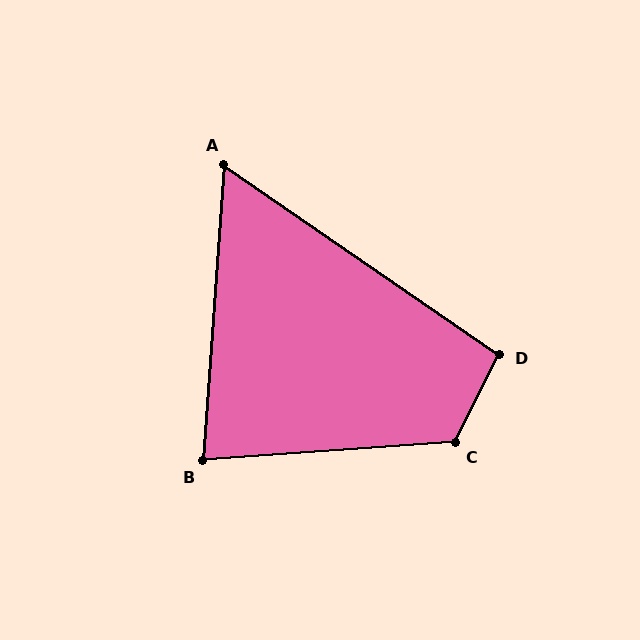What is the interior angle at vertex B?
Approximately 82 degrees (acute).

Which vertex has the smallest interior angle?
A, at approximately 59 degrees.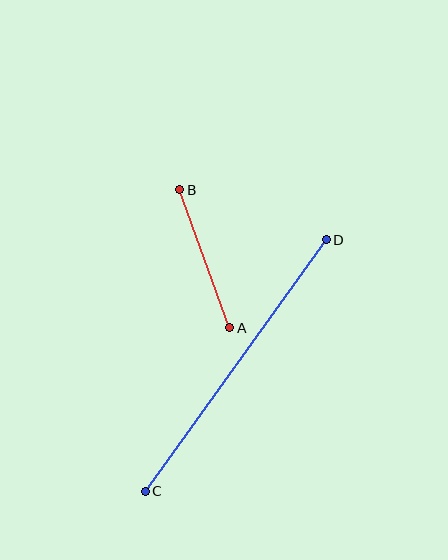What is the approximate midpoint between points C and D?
The midpoint is at approximately (236, 365) pixels.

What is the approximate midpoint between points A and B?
The midpoint is at approximately (205, 259) pixels.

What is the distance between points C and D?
The distance is approximately 309 pixels.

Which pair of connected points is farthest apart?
Points C and D are farthest apart.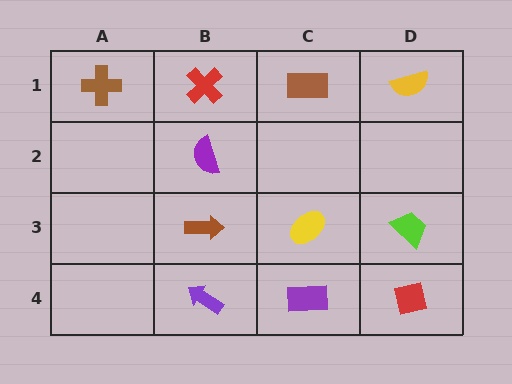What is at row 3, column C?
A yellow ellipse.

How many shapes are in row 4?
3 shapes.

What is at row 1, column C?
A brown rectangle.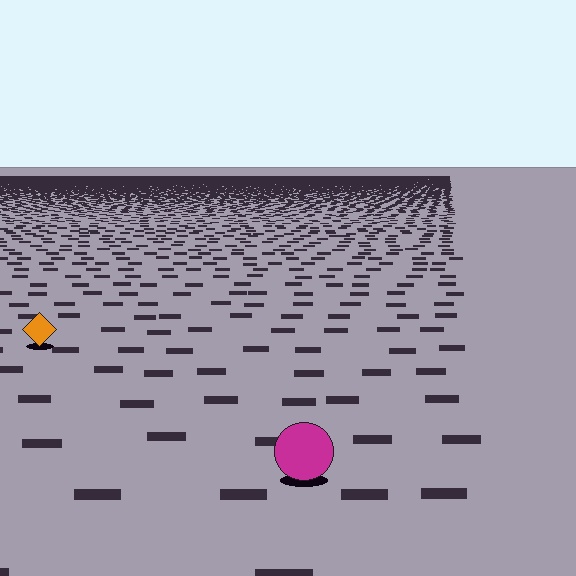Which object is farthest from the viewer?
The orange diamond is farthest from the viewer. It appears smaller and the ground texture around it is denser.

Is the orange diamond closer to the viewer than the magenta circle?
No. The magenta circle is closer — you can tell from the texture gradient: the ground texture is coarser near it.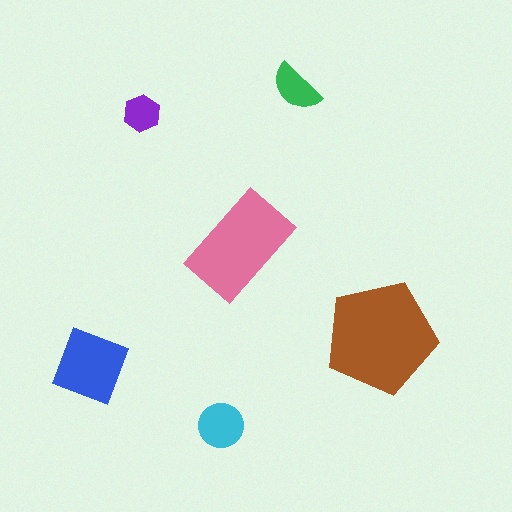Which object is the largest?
The brown pentagon.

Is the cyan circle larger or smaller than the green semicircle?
Larger.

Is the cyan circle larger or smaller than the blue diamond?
Smaller.